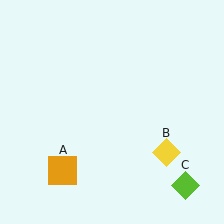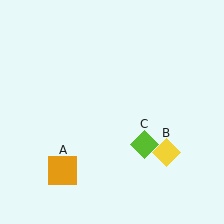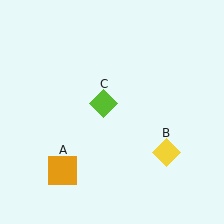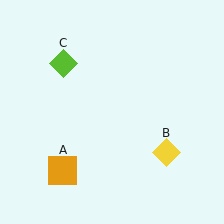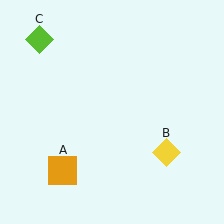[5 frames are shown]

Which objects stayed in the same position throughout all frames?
Orange square (object A) and yellow diamond (object B) remained stationary.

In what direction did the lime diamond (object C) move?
The lime diamond (object C) moved up and to the left.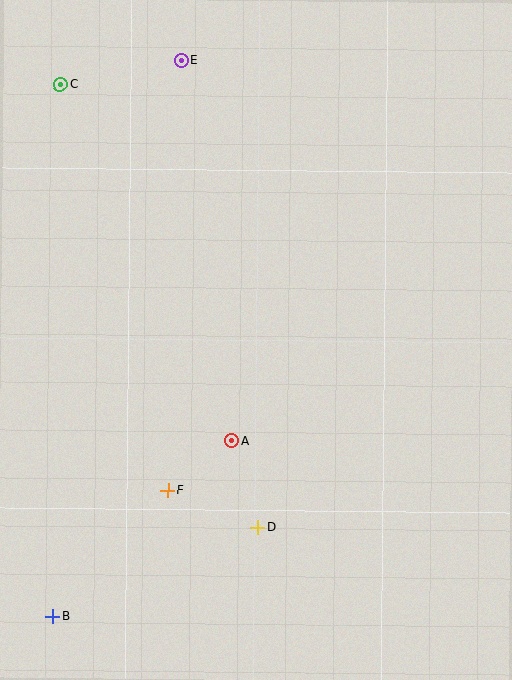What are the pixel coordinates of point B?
Point B is at (53, 616).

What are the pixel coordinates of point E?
Point E is at (181, 60).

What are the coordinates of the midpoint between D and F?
The midpoint between D and F is at (213, 509).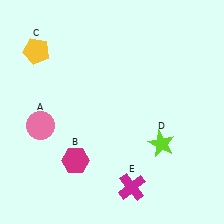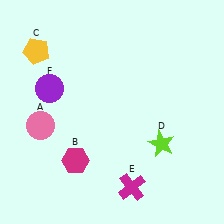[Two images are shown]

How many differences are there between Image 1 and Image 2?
There is 1 difference between the two images.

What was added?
A purple circle (F) was added in Image 2.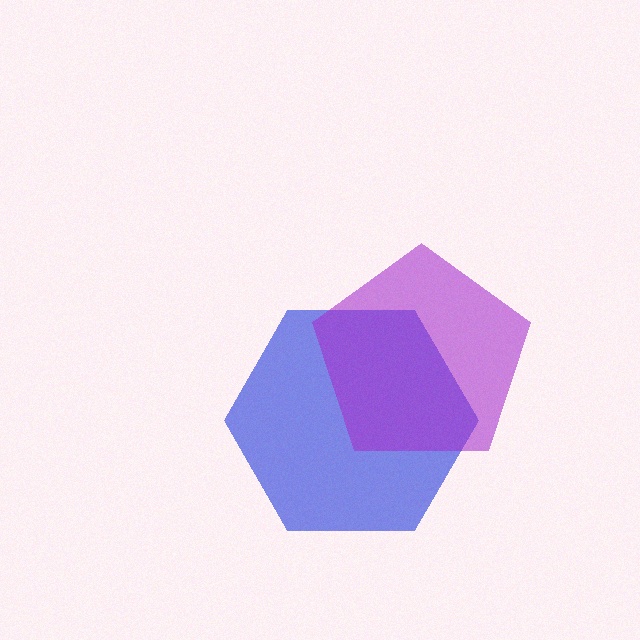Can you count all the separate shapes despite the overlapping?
Yes, there are 2 separate shapes.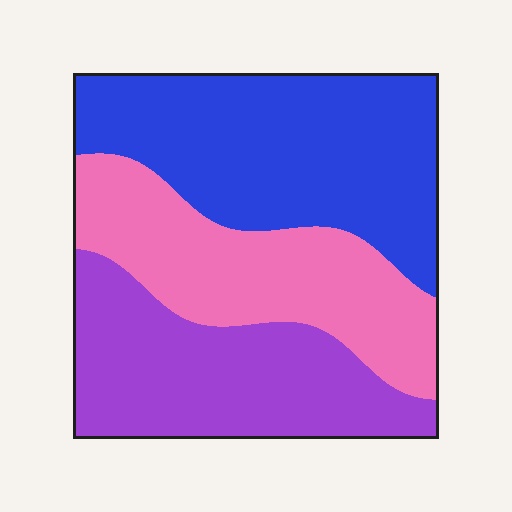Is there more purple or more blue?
Blue.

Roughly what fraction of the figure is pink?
Pink covers about 30% of the figure.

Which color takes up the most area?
Blue, at roughly 40%.